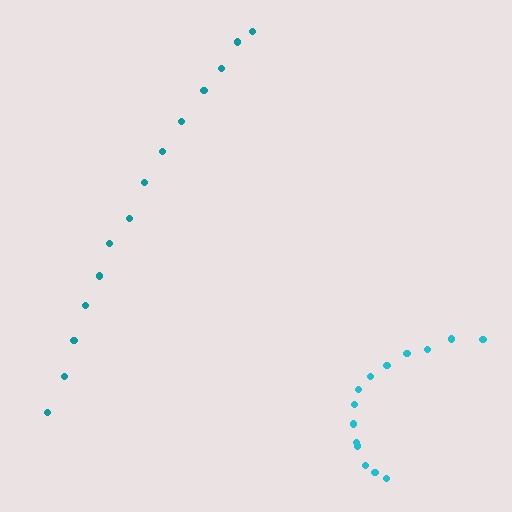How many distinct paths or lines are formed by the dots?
There are 2 distinct paths.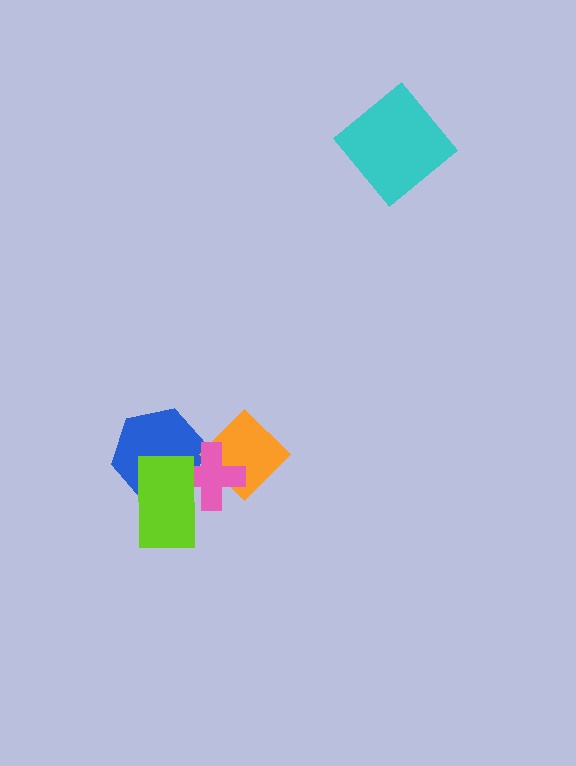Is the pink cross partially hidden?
Yes, it is partially covered by another shape.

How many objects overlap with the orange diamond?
1 object overlaps with the orange diamond.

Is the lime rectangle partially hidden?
No, no other shape covers it.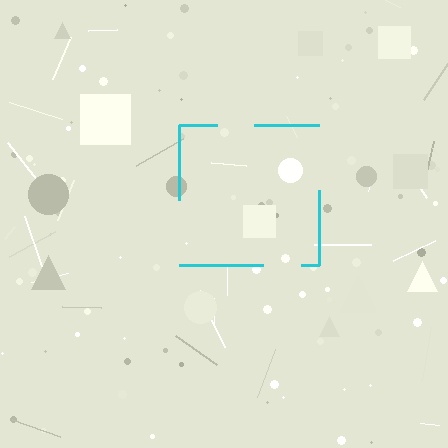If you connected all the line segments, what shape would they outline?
They would outline a square.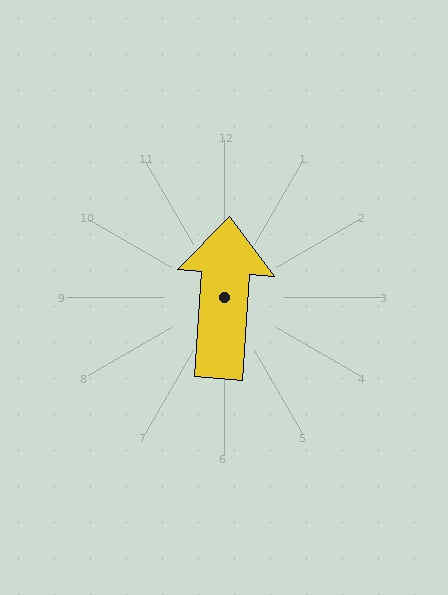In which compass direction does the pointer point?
North.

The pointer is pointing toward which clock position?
Roughly 12 o'clock.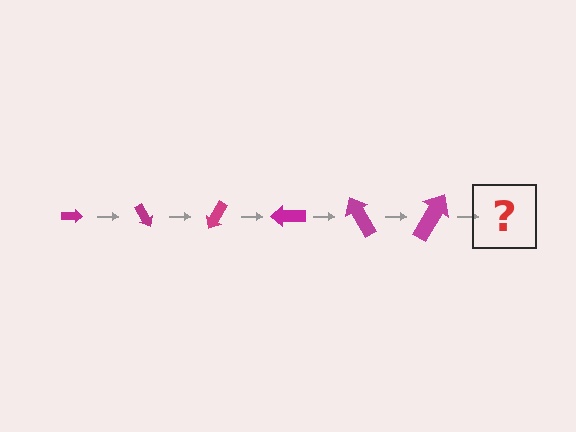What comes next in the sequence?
The next element should be an arrow, larger than the previous one and rotated 360 degrees from the start.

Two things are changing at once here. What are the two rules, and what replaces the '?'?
The two rules are that the arrow grows larger each step and it rotates 60 degrees each step. The '?' should be an arrow, larger than the previous one and rotated 360 degrees from the start.